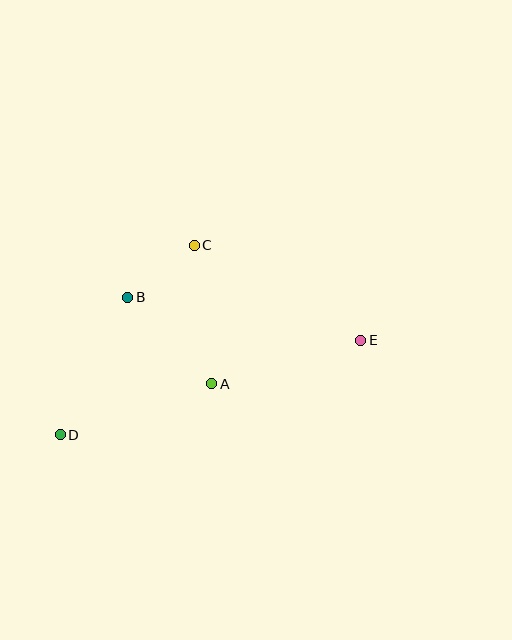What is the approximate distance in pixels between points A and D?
The distance between A and D is approximately 160 pixels.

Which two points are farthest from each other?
Points D and E are farthest from each other.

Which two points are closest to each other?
Points B and C are closest to each other.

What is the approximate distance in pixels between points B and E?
The distance between B and E is approximately 237 pixels.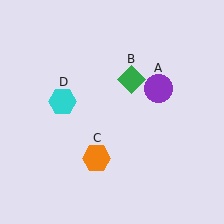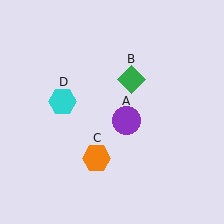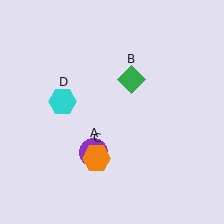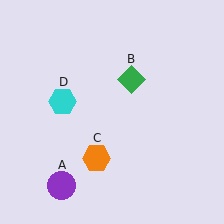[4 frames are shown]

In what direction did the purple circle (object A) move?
The purple circle (object A) moved down and to the left.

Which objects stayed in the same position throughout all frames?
Green diamond (object B) and orange hexagon (object C) and cyan hexagon (object D) remained stationary.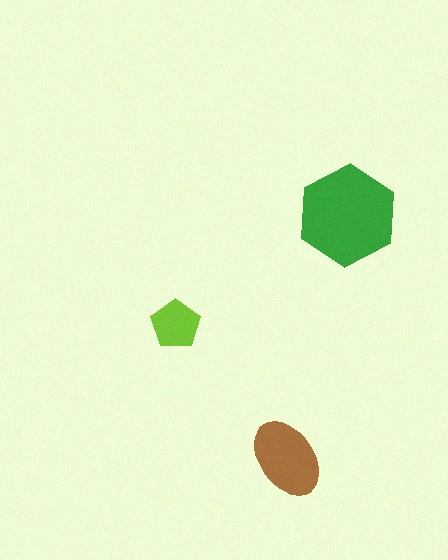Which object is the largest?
The green hexagon.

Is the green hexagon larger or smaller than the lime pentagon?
Larger.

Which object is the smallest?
The lime pentagon.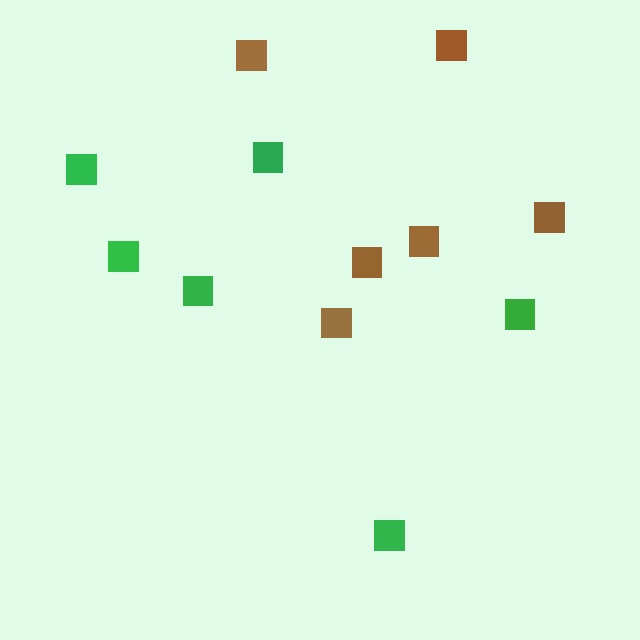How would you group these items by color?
There are 2 groups: one group of green squares (6) and one group of brown squares (6).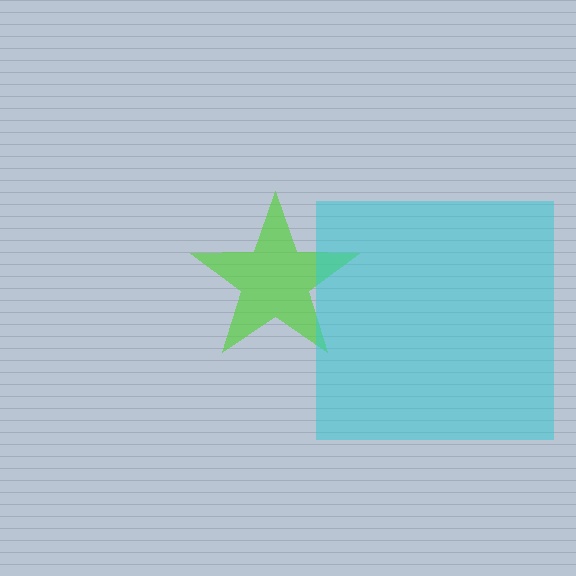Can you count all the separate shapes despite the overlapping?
Yes, there are 2 separate shapes.